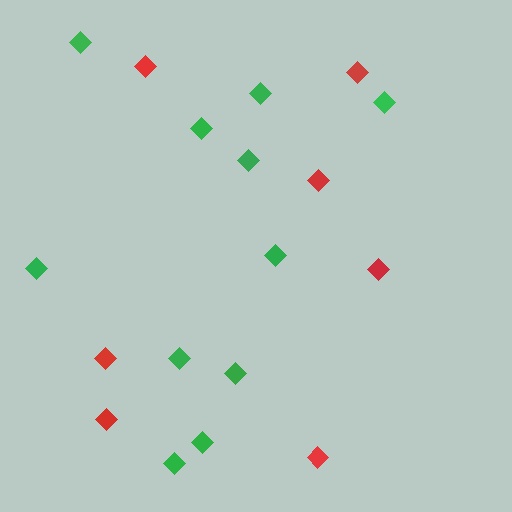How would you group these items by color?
There are 2 groups: one group of red diamonds (7) and one group of green diamonds (11).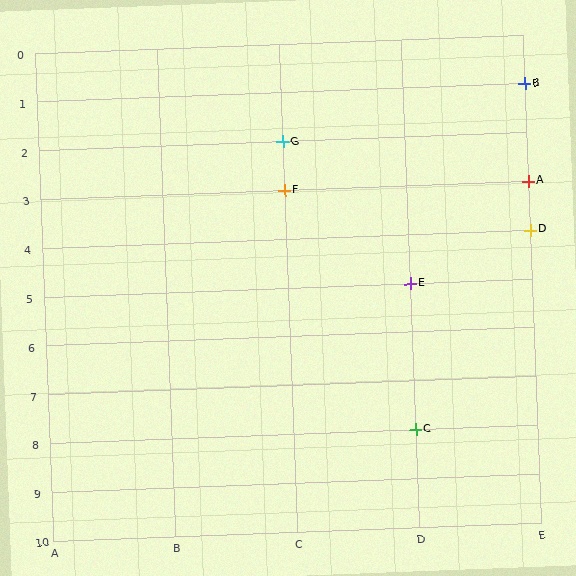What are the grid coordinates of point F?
Point F is at grid coordinates (C, 3).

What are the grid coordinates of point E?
Point E is at grid coordinates (D, 5).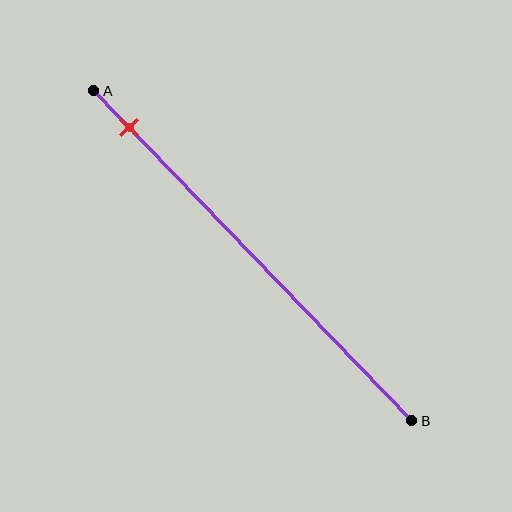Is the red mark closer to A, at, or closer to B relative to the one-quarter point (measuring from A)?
The red mark is closer to point A than the one-quarter point of segment AB.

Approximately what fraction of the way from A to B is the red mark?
The red mark is approximately 10% of the way from A to B.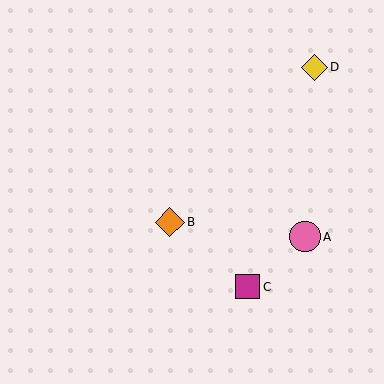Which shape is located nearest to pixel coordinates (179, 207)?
The orange diamond (labeled B) at (170, 222) is nearest to that location.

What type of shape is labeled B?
Shape B is an orange diamond.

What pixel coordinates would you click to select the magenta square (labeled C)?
Click at (248, 287) to select the magenta square C.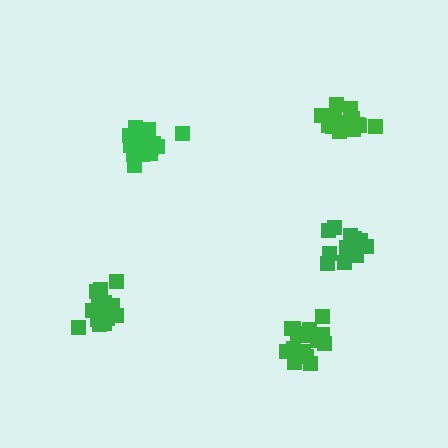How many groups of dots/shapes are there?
There are 5 groups.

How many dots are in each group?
Group 1: 17 dots, Group 2: 15 dots, Group 3: 16 dots, Group 4: 16 dots, Group 5: 13 dots (77 total).